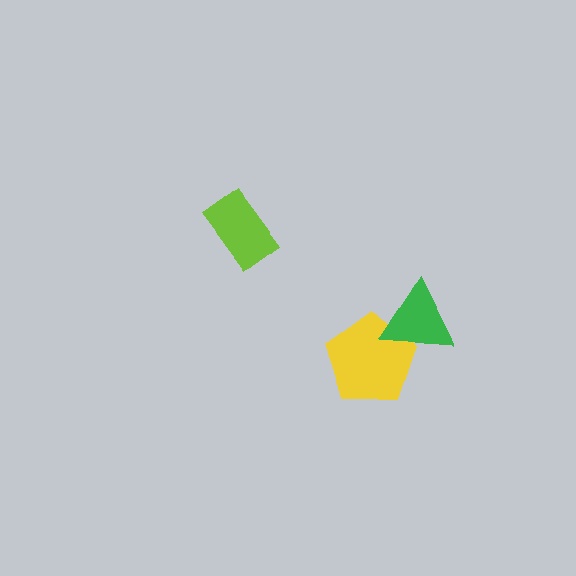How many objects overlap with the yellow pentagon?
1 object overlaps with the yellow pentagon.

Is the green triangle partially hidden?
No, no other shape covers it.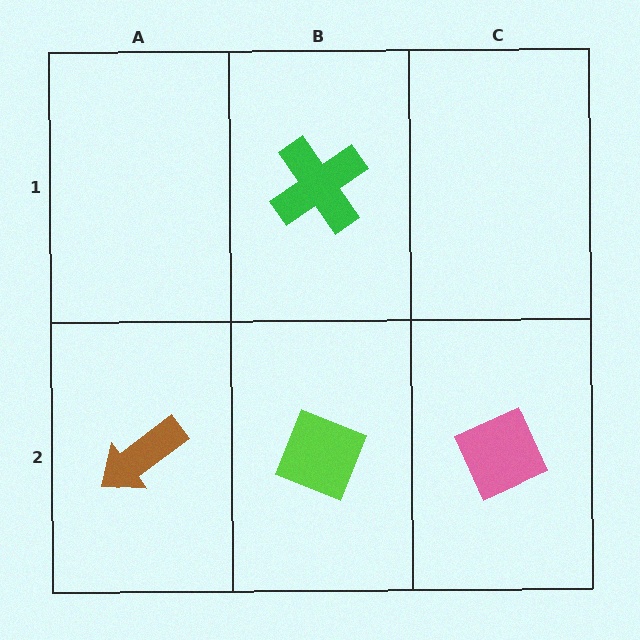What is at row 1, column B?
A green cross.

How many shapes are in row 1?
1 shape.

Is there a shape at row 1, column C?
No, that cell is empty.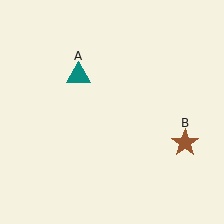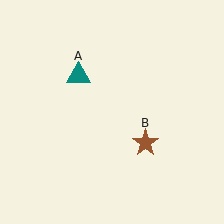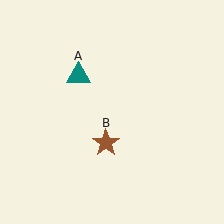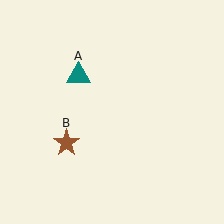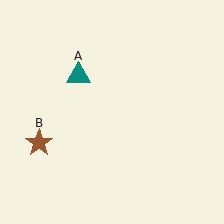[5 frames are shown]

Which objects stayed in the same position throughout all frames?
Teal triangle (object A) remained stationary.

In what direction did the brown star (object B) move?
The brown star (object B) moved left.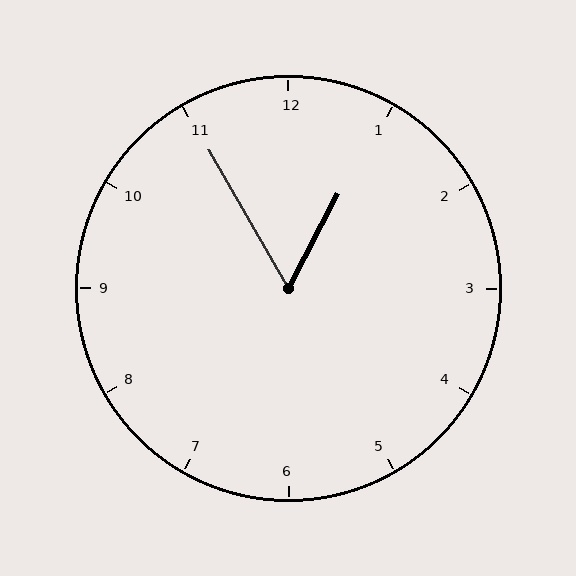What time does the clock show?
12:55.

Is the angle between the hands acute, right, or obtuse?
It is acute.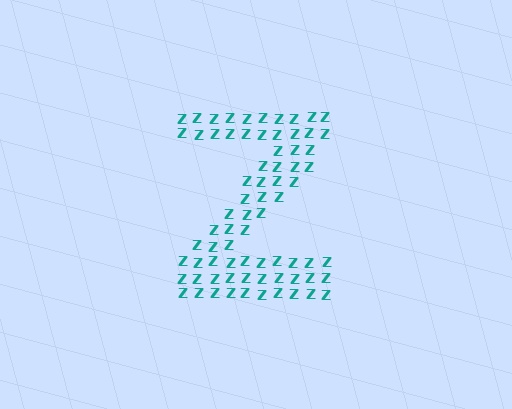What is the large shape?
The large shape is the letter Z.